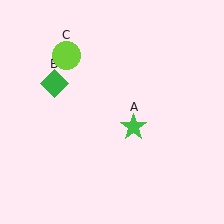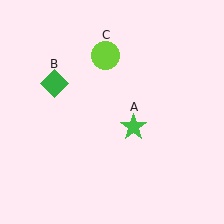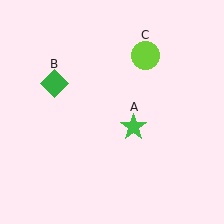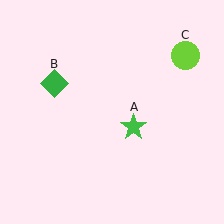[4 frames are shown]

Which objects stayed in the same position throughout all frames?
Green star (object A) and green diamond (object B) remained stationary.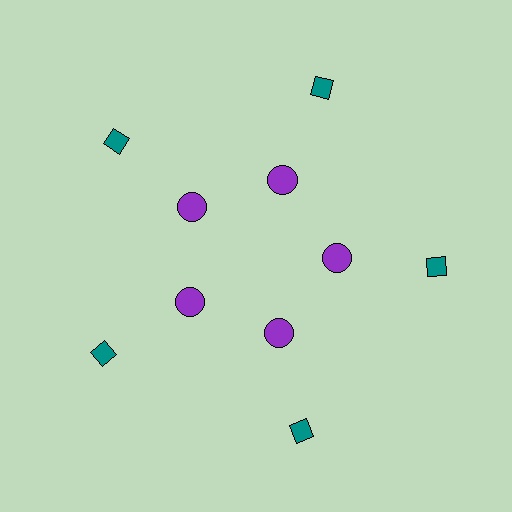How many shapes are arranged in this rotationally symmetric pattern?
There are 10 shapes, arranged in 5 groups of 2.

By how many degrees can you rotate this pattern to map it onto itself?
The pattern maps onto itself every 72 degrees of rotation.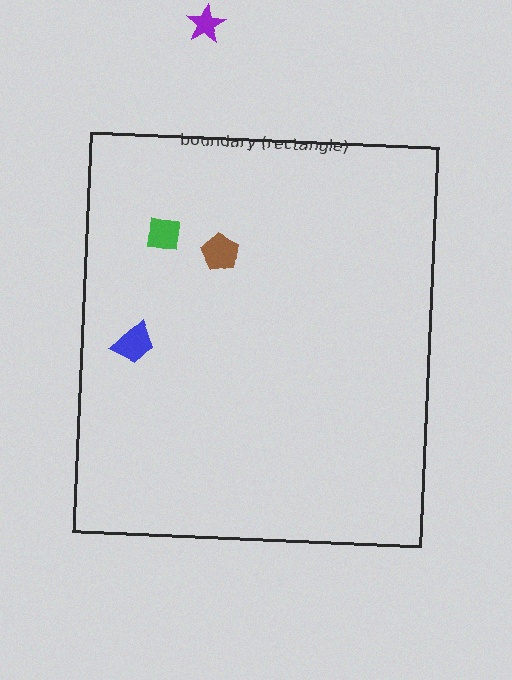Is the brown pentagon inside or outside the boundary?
Inside.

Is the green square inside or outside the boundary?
Inside.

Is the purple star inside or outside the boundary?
Outside.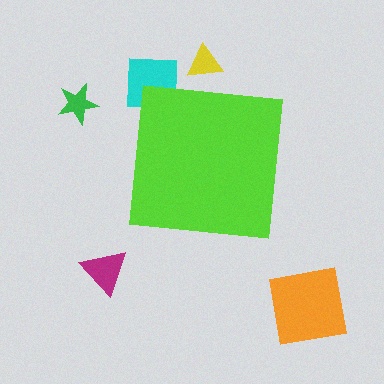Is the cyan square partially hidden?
Yes, the cyan square is partially hidden behind the lime square.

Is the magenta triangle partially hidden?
No, the magenta triangle is fully visible.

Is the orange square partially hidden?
No, the orange square is fully visible.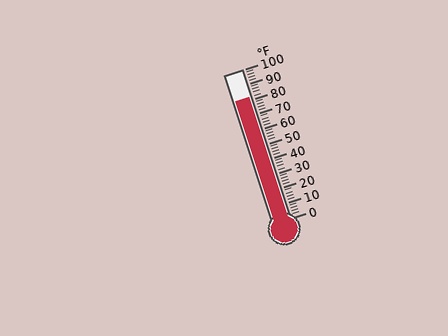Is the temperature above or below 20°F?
The temperature is above 20°F.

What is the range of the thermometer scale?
The thermometer scale ranges from 0°F to 100°F.